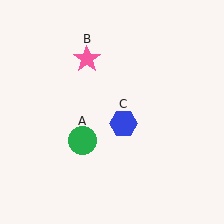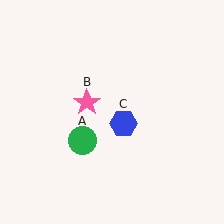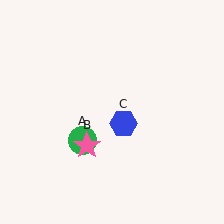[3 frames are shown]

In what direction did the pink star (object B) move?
The pink star (object B) moved down.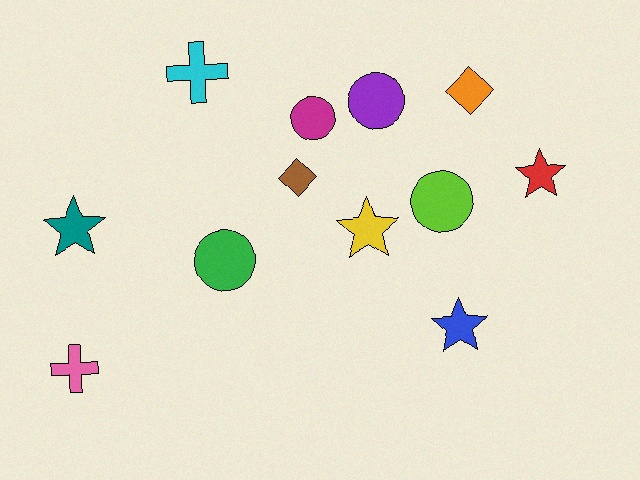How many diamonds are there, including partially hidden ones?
There are 2 diamonds.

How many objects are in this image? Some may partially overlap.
There are 12 objects.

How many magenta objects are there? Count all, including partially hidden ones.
There is 1 magenta object.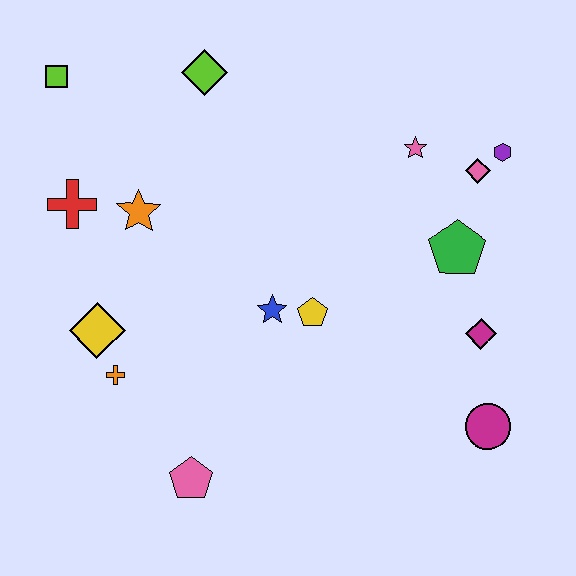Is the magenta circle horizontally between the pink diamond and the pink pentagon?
No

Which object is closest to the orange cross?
The yellow diamond is closest to the orange cross.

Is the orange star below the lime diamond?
Yes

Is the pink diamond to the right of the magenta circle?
No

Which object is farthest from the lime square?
The magenta circle is farthest from the lime square.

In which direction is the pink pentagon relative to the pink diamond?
The pink pentagon is below the pink diamond.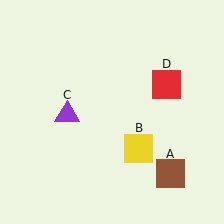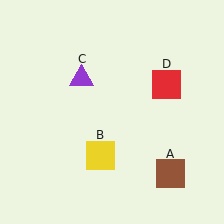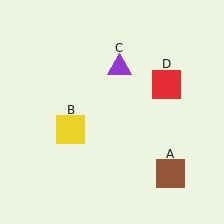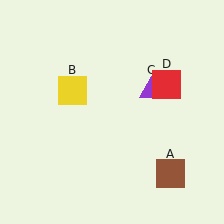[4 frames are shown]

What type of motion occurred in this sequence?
The yellow square (object B), purple triangle (object C) rotated clockwise around the center of the scene.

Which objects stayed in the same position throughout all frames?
Brown square (object A) and red square (object D) remained stationary.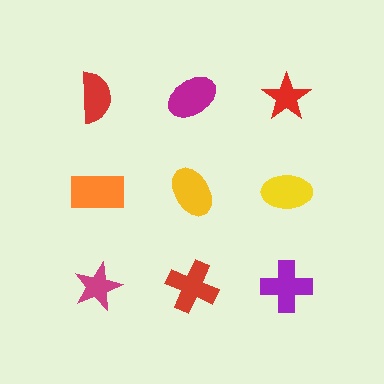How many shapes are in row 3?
3 shapes.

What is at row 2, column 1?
An orange rectangle.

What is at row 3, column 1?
A magenta star.